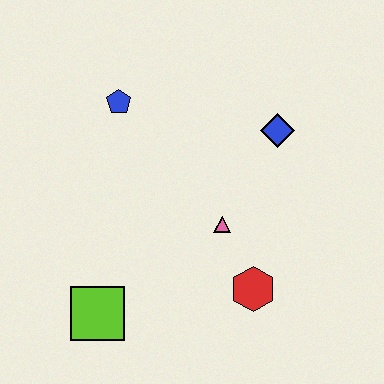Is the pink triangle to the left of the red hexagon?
Yes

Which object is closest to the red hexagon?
The pink triangle is closest to the red hexagon.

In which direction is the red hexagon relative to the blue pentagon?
The red hexagon is below the blue pentagon.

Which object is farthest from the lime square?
The blue diamond is farthest from the lime square.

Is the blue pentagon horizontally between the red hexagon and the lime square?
Yes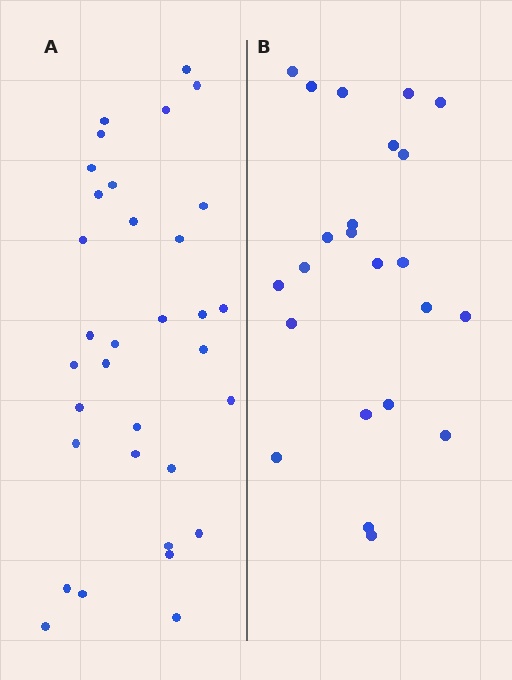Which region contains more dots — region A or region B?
Region A (the left region) has more dots.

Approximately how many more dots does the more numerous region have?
Region A has roughly 10 or so more dots than region B.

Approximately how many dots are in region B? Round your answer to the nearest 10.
About 20 dots. (The exact count is 23, which rounds to 20.)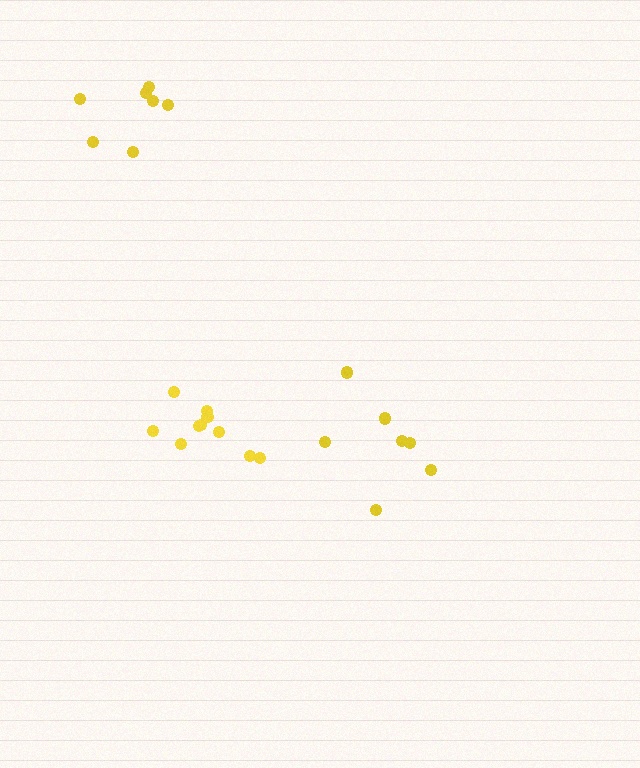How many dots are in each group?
Group 1: 10 dots, Group 2: 7 dots, Group 3: 7 dots (24 total).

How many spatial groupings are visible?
There are 3 spatial groupings.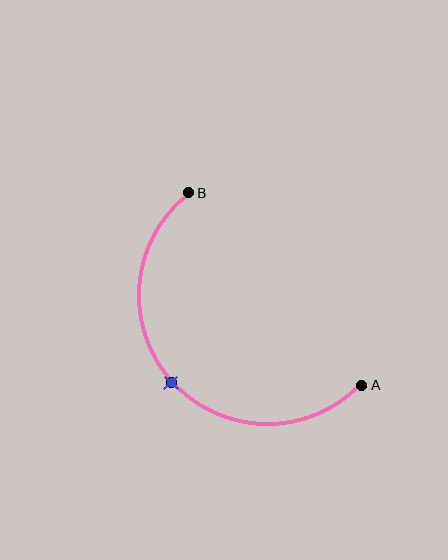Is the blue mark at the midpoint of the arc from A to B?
Yes. The blue mark lies on the arc at equal arc-length from both A and B — it is the arc midpoint.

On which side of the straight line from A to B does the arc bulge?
The arc bulges below and to the left of the straight line connecting A and B.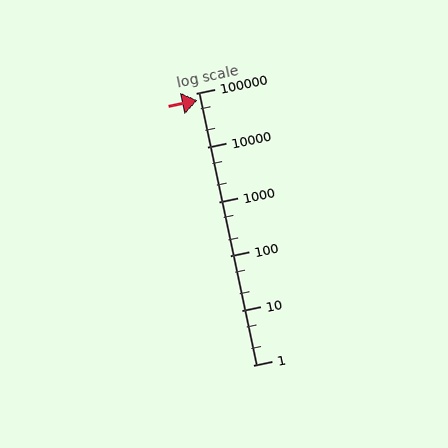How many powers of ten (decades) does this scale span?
The scale spans 5 decades, from 1 to 100000.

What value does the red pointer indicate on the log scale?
The pointer indicates approximately 74000.